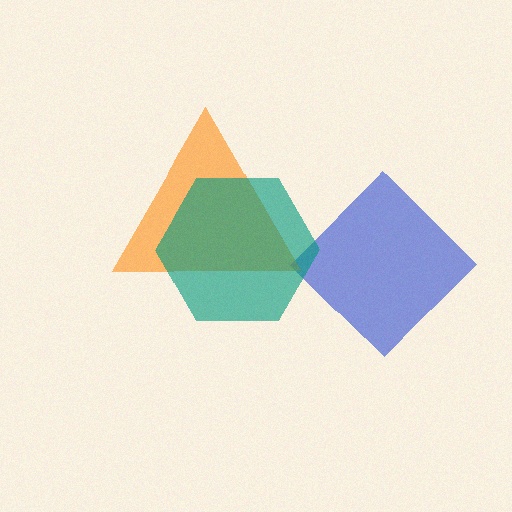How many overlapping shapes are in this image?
There are 3 overlapping shapes in the image.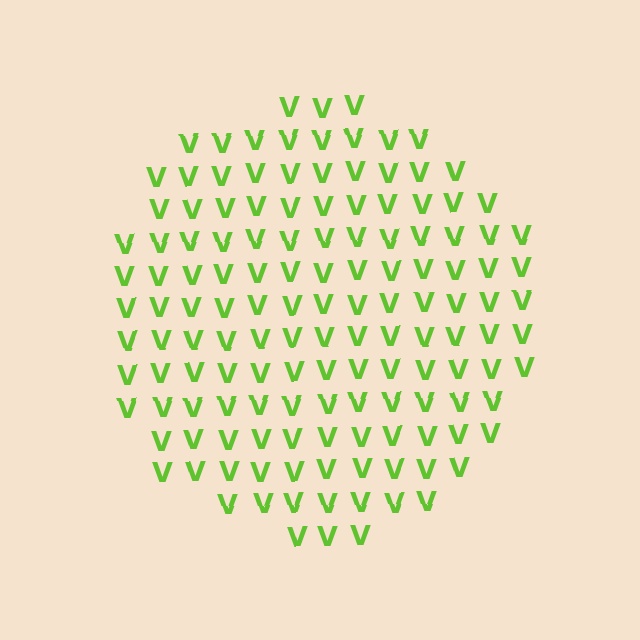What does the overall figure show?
The overall figure shows a circle.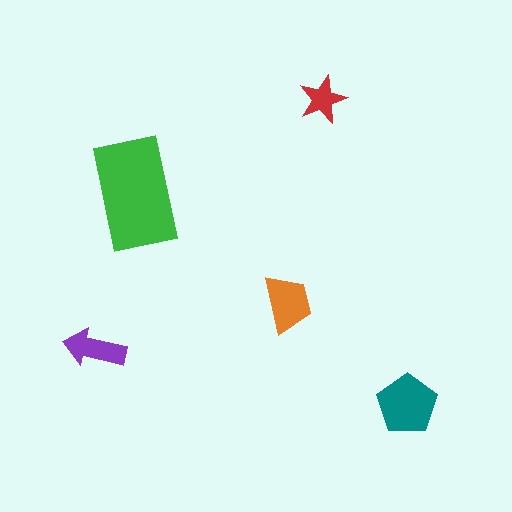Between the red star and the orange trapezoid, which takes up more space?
The orange trapezoid.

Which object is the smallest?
The red star.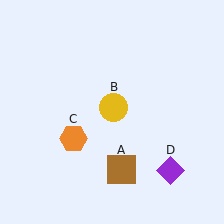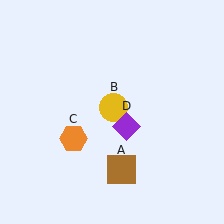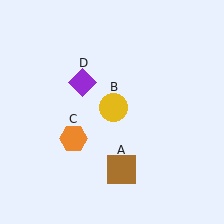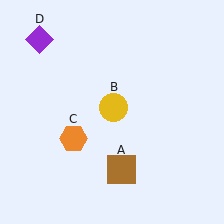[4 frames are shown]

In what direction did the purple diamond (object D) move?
The purple diamond (object D) moved up and to the left.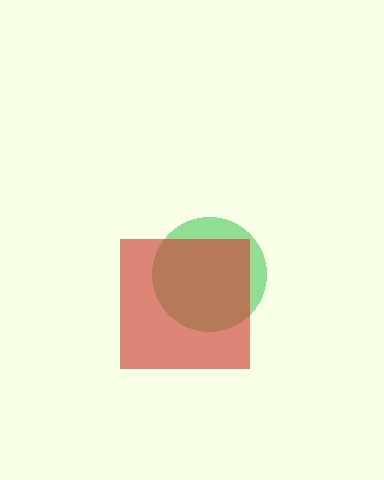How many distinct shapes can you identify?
There are 2 distinct shapes: a green circle, a red square.